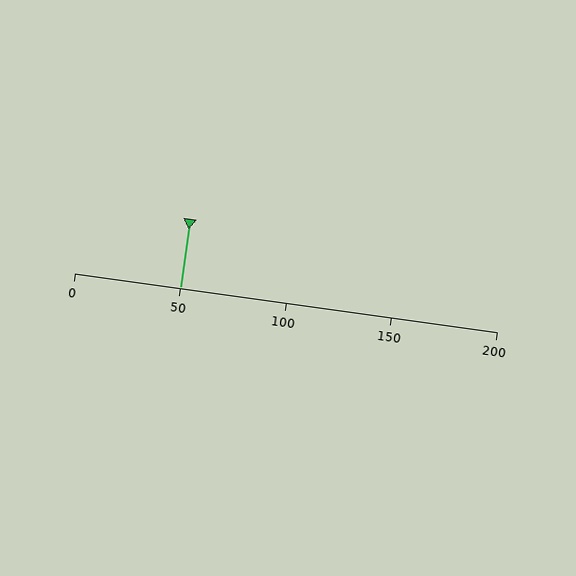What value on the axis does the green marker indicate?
The marker indicates approximately 50.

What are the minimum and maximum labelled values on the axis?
The axis runs from 0 to 200.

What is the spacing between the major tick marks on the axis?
The major ticks are spaced 50 apart.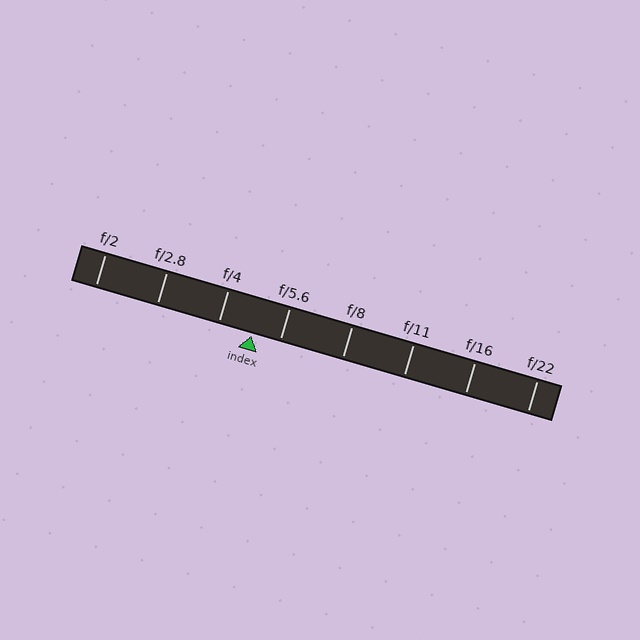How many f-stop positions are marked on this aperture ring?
There are 8 f-stop positions marked.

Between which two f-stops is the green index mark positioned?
The index mark is between f/4 and f/5.6.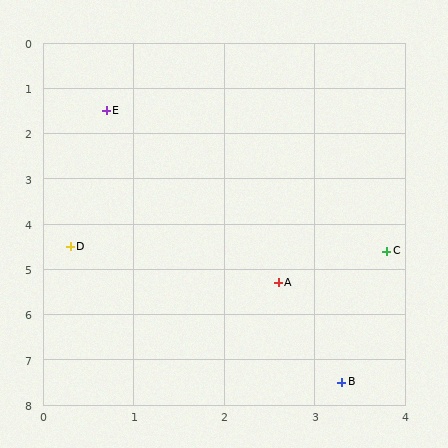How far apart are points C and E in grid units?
Points C and E are about 4.4 grid units apart.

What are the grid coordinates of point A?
Point A is at approximately (2.6, 5.3).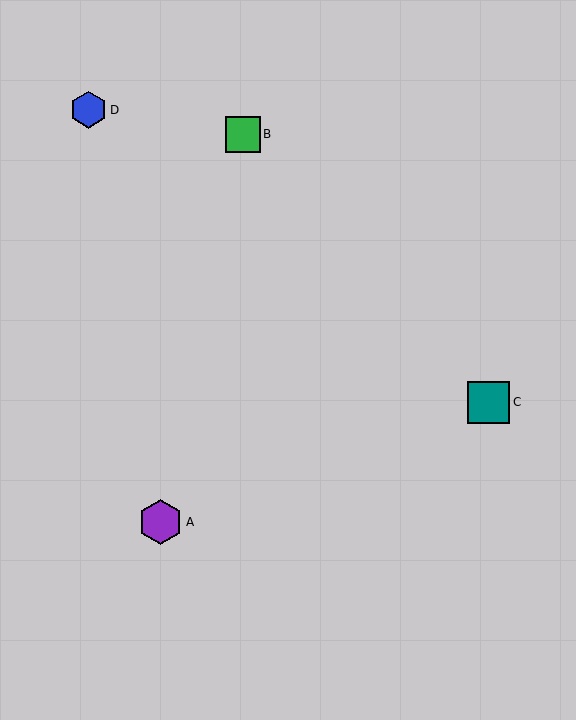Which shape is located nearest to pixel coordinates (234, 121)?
The green square (labeled B) at (243, 134) is nearest to that location.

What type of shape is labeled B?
Shape B is a green square.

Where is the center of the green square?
The center of the green square is at (243, 134).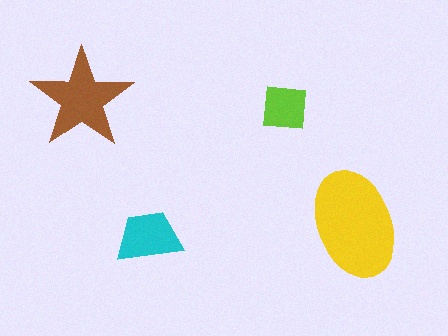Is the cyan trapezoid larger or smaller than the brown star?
Smaller.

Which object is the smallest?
The lime square.